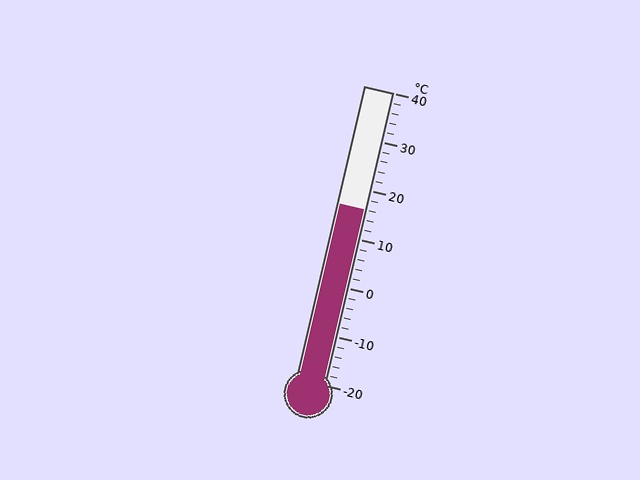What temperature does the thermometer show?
The thermometer shows approximately 16°C.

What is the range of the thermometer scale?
The thermometer scale ranges from -20°C to 40°C.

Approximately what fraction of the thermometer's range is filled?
The thermometer is filled to approximately 60% of its range.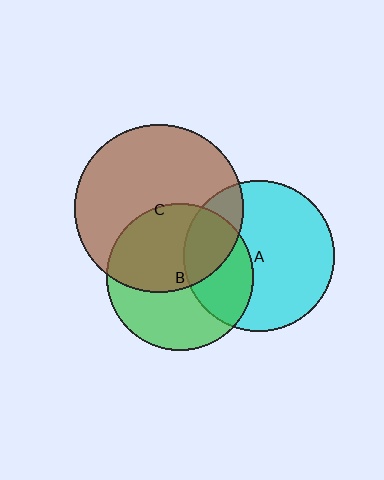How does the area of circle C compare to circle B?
Approximately 1.3 times.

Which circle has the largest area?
Circle C (brown).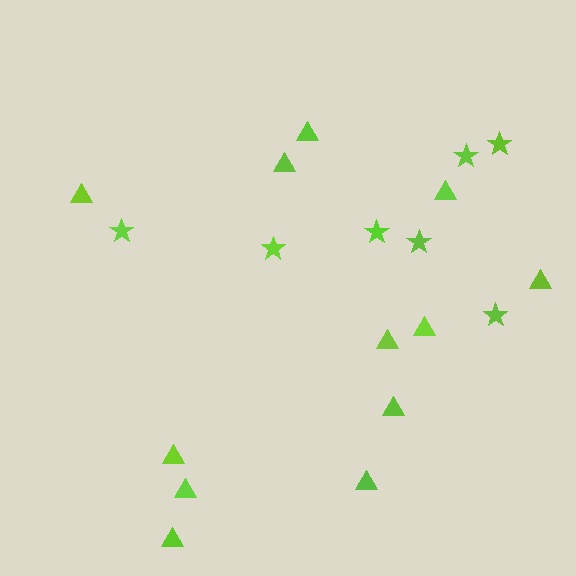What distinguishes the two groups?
There are 2 groups: one group of triangles (12) and one group of stars (7).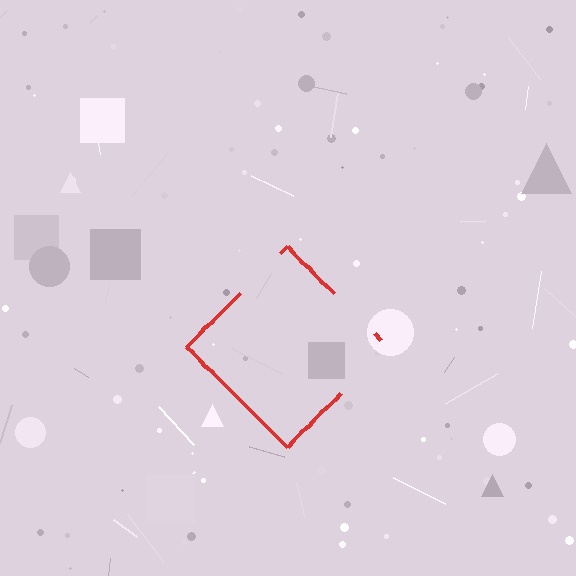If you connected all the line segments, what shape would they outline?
They would outline a diamond.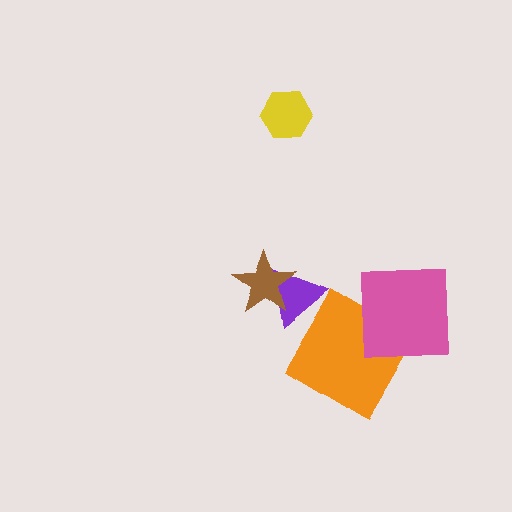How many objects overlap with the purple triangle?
1 object overlaps with the purple triangle.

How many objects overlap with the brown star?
1 object overlaps with the brown star.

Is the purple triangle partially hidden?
Yes, it is partially covered by another shape.